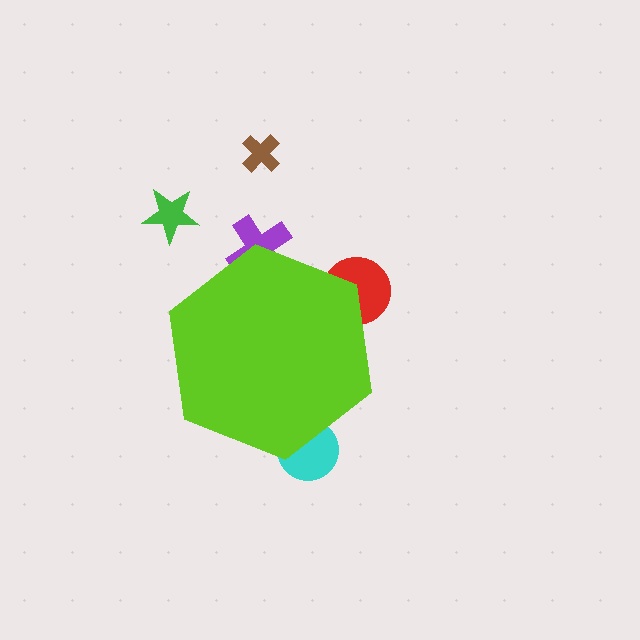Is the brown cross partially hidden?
No, the brown cross is fully visible.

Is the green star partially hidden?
No, the green star is fully visible.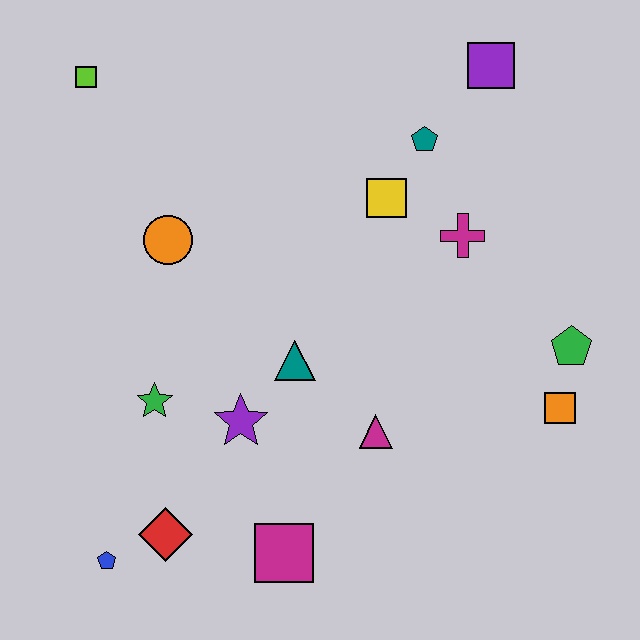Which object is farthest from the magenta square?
The purple square is farthest from the magenta square.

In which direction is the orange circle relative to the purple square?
The orange circle is to the left of the purple square.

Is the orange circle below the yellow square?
Yes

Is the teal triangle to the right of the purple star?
Yes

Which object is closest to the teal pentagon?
The yellow square is closest to the teal pentagon.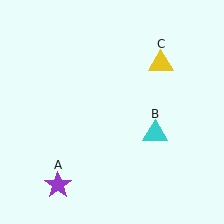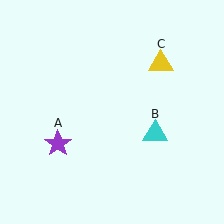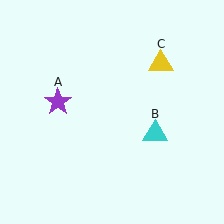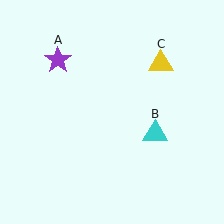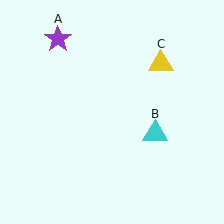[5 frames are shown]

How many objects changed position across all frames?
1 object changed position: purple star (object A).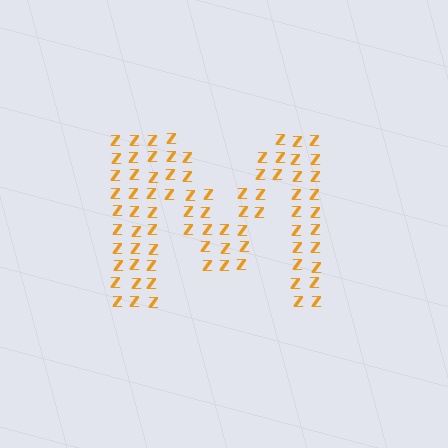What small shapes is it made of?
It is made of small letter Z's.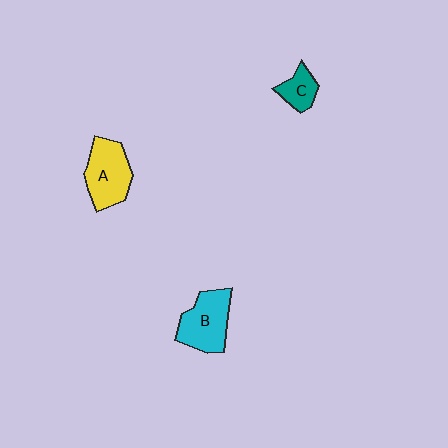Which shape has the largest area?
Shape B (cyan).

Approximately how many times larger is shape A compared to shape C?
Approximately 2.1 times.